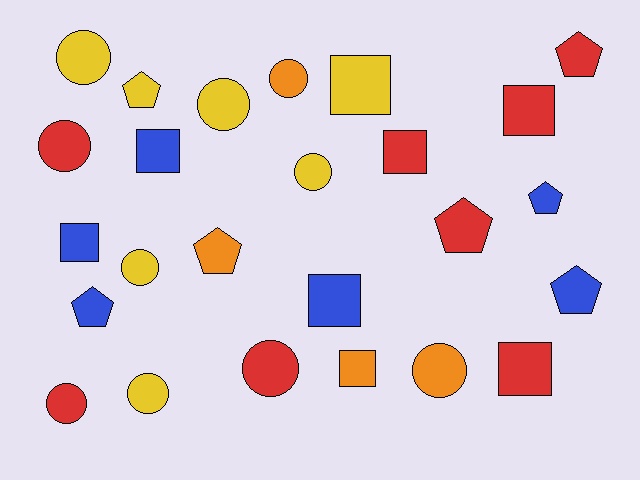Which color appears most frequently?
Red, with 8 objects.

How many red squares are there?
There are 3 red squares.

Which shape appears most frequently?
Circle, with 10 objects.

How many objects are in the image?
There are 25 objects.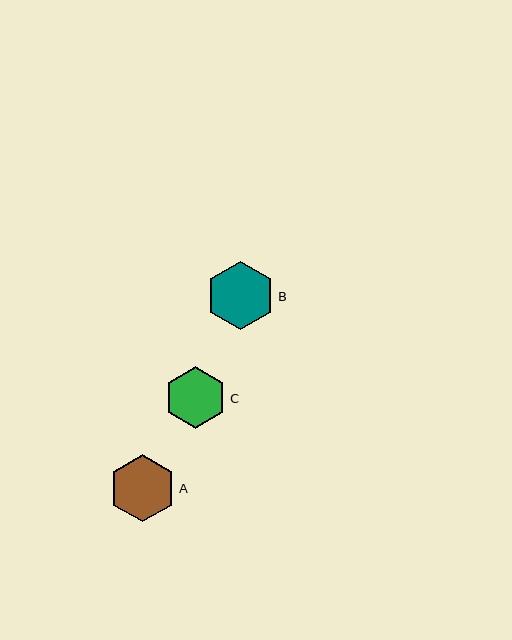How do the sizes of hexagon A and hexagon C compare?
Hexagon A and hexagon C are approximately the same size.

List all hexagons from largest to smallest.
From largest to smallest: B, A, C.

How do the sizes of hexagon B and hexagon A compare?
Hexagon B and hexagon A are approximately the same size.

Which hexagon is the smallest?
Hexagon C is the smallest with a size of approximately 62 pixels.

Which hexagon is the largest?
Hexagon B is the largest with a size of approximately 69 pixels.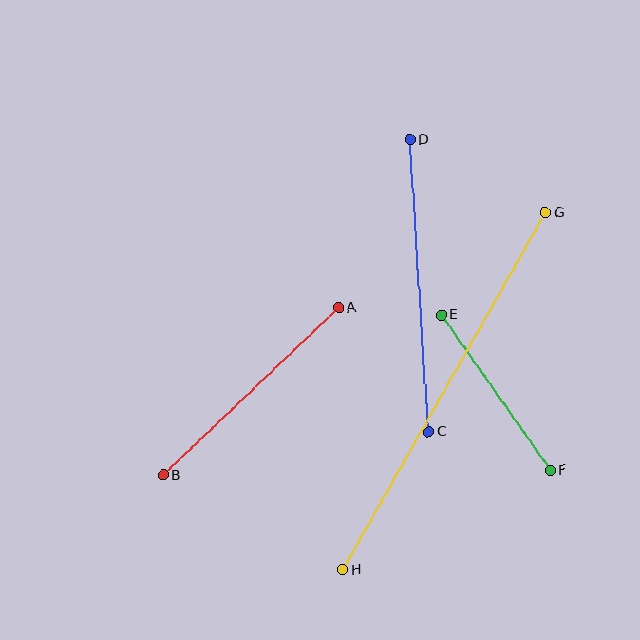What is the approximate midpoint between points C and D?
The midpoint is at approximately (419, 286) pixels.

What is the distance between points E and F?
The distance is approximately 190 pixels.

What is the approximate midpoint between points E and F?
The midpoint is at approximately (496, 393) pixels.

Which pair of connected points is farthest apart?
Points G and H are farthest apart.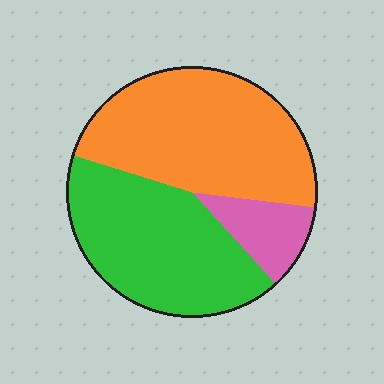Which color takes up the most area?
Orange, at roughly 45%.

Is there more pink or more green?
Green.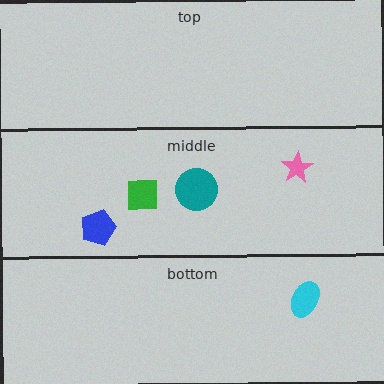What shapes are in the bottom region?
The cyan ellipse.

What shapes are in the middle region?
The teal circle, the pink star, the green square, the blue pentagon.